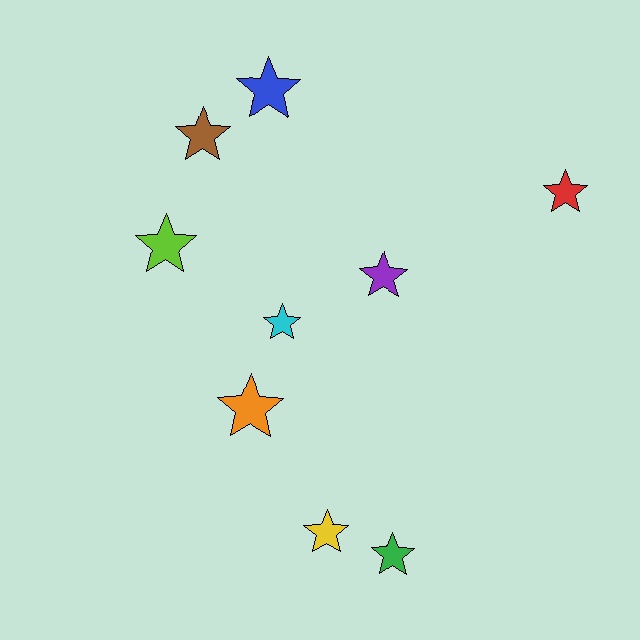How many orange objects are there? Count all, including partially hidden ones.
There is 1 orange object.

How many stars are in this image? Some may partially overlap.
There are 9 stars.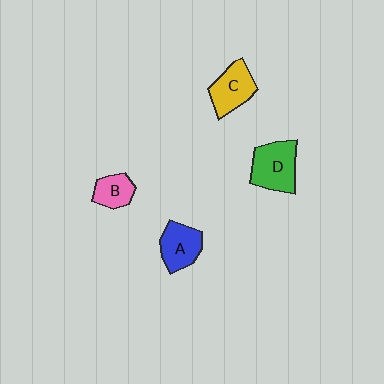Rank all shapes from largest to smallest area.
From largest to smallest: D (green), C (yellow), A (blue), B (pink).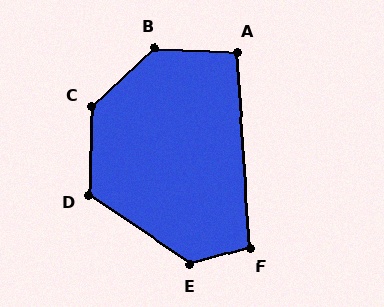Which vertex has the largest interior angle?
B, at approximately 135 degrees.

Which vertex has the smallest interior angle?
A, at approximately 96 degrees.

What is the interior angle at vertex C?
Approximately 134 degrees (obtuse).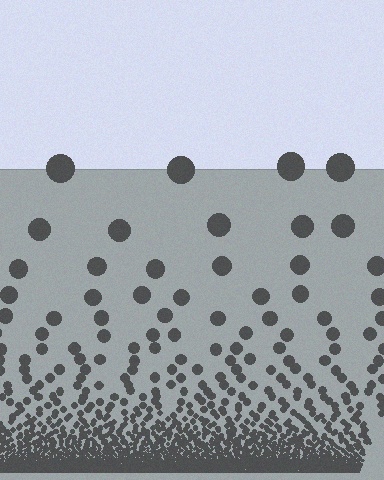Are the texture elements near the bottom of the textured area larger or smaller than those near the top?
Smaller. The gradient is inverted — elements near the bottom are smaller and denser.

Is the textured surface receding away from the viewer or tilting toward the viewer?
The surface appears to tilt toward the viewer. Texture elements get larger and sparser toward the top.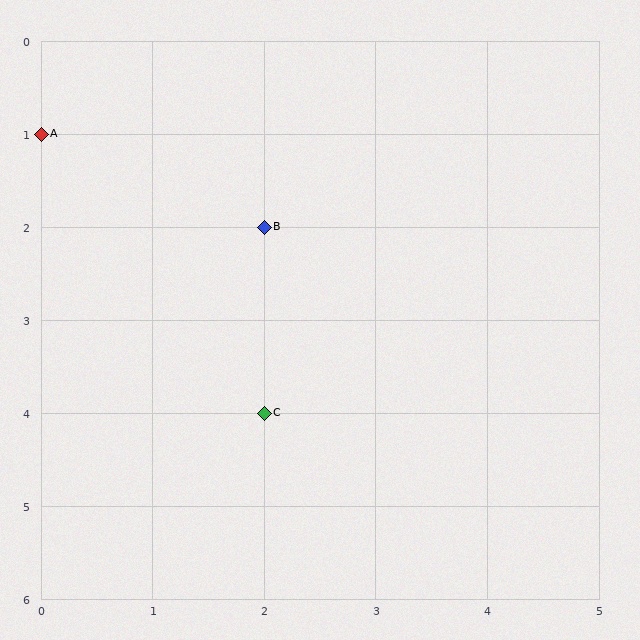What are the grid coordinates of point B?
Point B is at grid coordinates (2, 2).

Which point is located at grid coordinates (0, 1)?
Point A is at (0, 1).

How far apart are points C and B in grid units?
Points C and B are 2 rows apart.